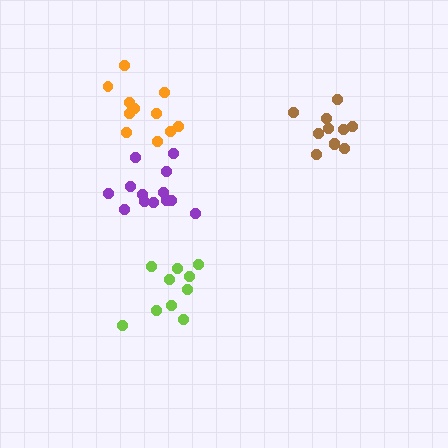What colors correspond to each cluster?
The clusters are colored: lime, purple, orange, brown.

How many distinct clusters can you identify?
There are 4 distinct clusters.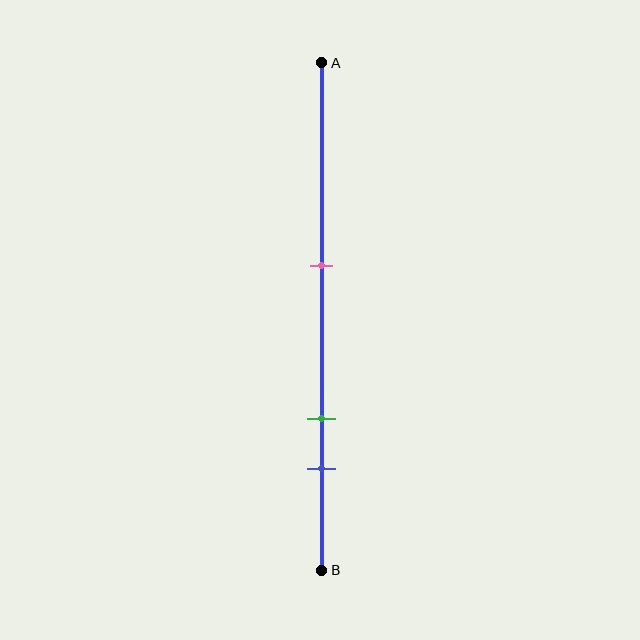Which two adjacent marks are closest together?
The green and blue marks are the closest adjacent pair.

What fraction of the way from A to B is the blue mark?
The blue mark is approximately 80% (0.8) of the way from A to B.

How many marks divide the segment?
There are 3 marks dividing the segment.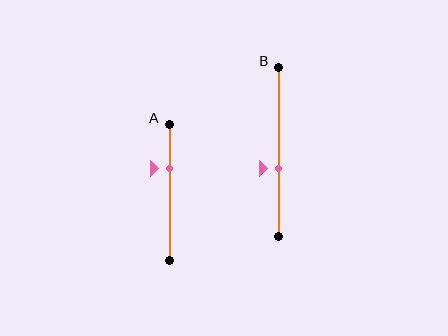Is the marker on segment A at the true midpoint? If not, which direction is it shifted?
No, the marker on segment A is shifted upward by about 18% of the segment length.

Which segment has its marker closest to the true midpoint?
Segment B has its marker closest to the true midpoint.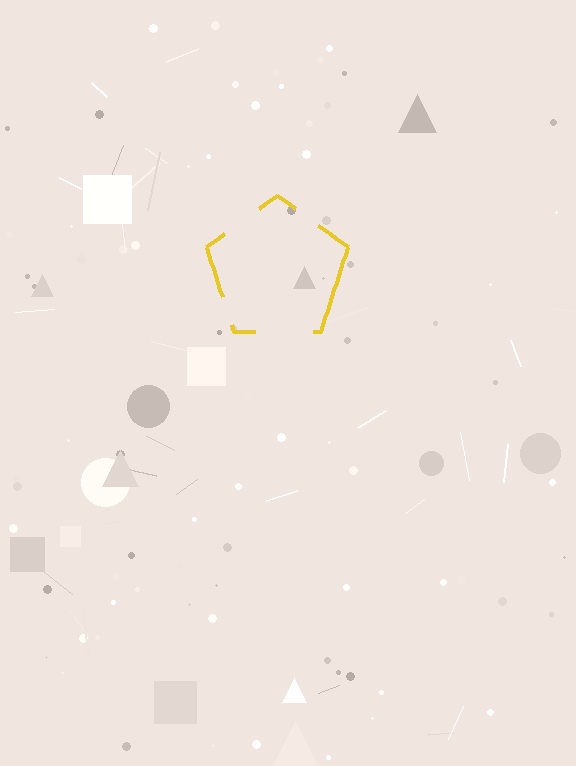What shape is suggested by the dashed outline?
The dashed outline suggests a pentagon.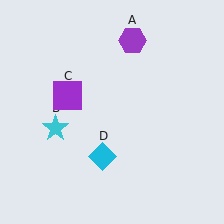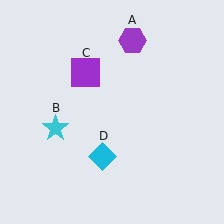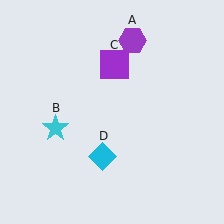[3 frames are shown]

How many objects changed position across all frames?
1 object changed position: purple square (object C).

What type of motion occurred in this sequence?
The purple square (object C) rotated clockwise around the center of the scene.